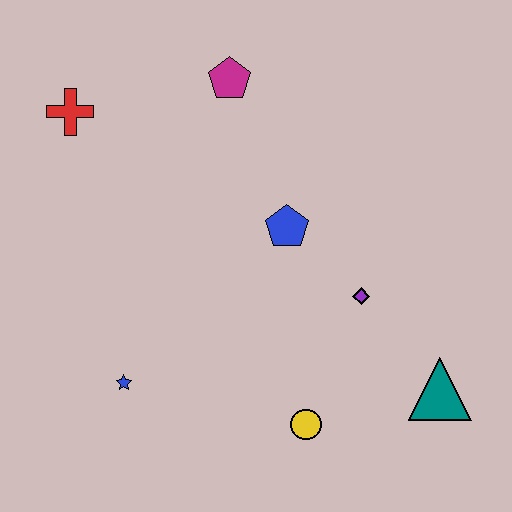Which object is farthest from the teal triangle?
The red cross is farthest from the teal triangle.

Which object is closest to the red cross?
The magenta pentagon is closest to the red cross.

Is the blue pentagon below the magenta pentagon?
Yes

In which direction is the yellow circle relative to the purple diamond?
The yellow circle is below the purple diamond.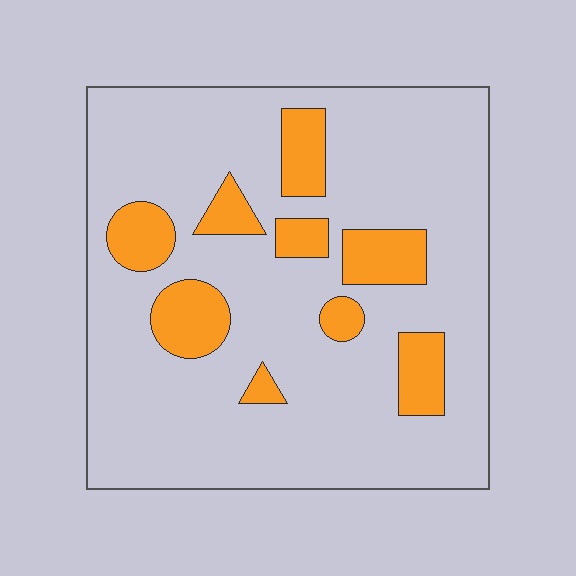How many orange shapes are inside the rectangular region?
9.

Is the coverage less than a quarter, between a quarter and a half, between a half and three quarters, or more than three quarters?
Less than a quarter.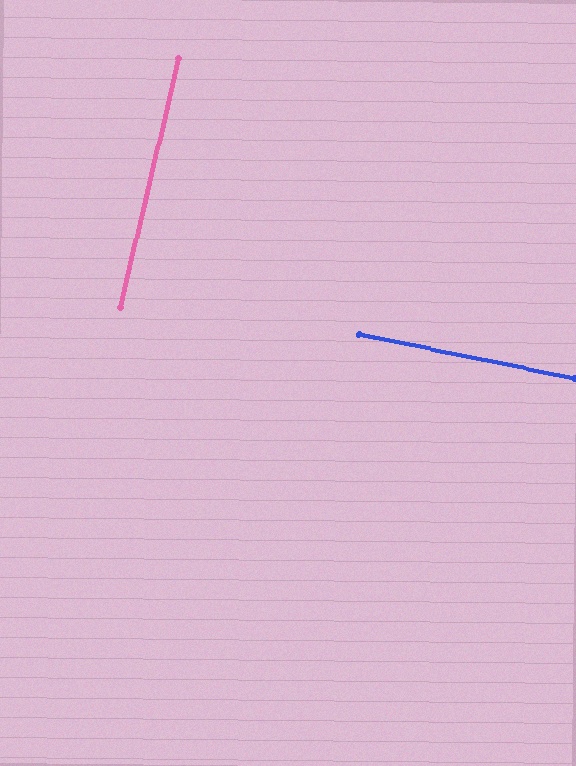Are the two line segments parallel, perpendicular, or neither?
Perpendicular — they meet at approximately 89°.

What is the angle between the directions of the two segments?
Approximately 89 degrees.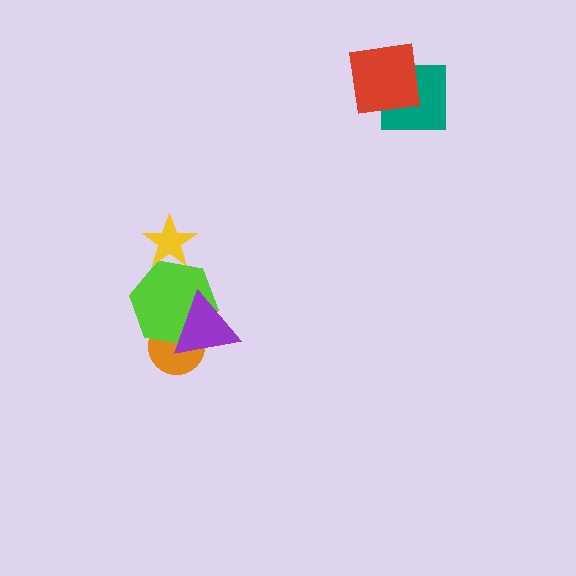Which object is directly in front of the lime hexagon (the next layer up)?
The purple triangle is directly in front of the lime hexagon.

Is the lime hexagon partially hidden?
Yes, it is partially covered by another shape.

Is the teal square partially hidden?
Yes, it is partially covered by another shape.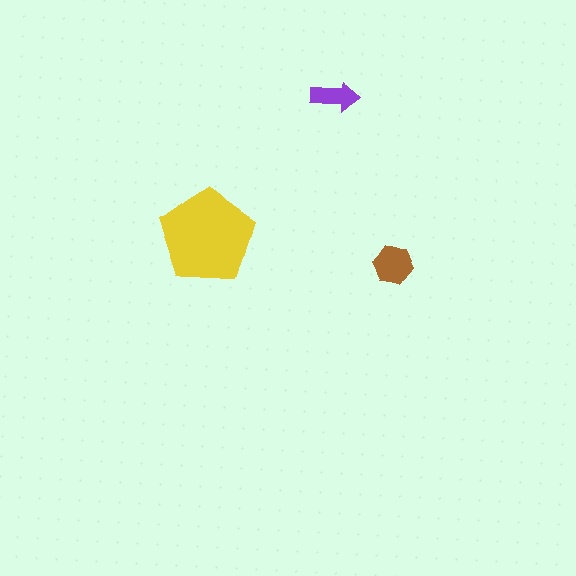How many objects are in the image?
There are 3 objects in the image.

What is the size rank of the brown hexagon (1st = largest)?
2nd.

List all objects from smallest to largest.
The purple arrow, the brown hexagon, the yellow pentagon.